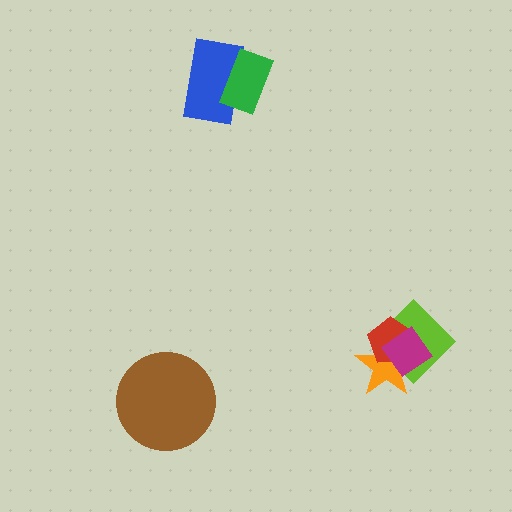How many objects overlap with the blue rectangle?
1 object overlaps with the blue rectangle.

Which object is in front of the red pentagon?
The magenta diamond is in front of the red pentagon.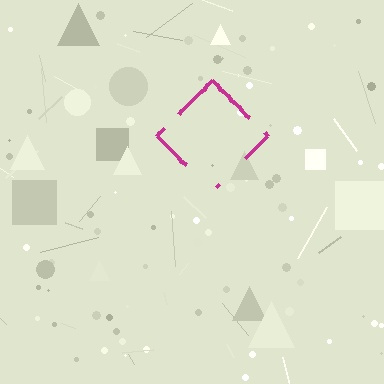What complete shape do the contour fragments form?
The contour fragments form a diamond.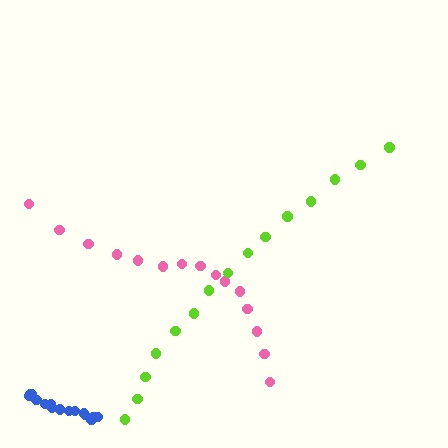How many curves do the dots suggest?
There are 3 distinct paths.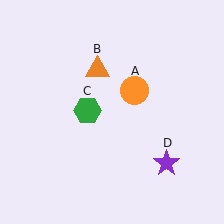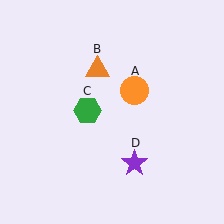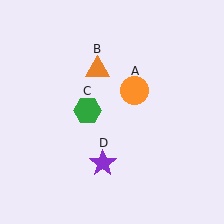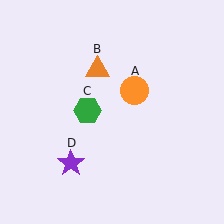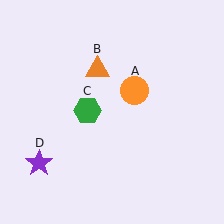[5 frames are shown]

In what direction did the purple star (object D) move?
The purple star (object D) moved left.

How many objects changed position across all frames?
1 object changed position: purple star (object D).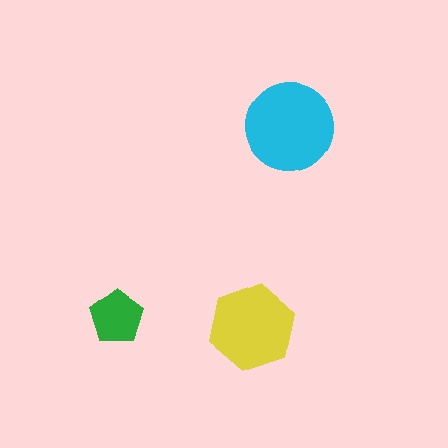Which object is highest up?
The cyan circle is topmost.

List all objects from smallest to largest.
The green pentagon, the yellow hexagon, the cyan circle.